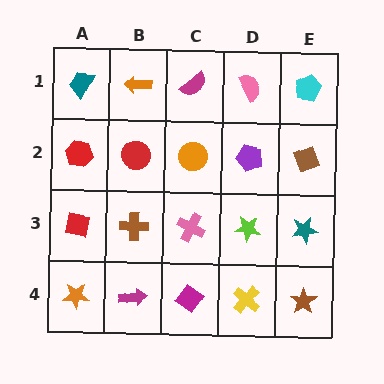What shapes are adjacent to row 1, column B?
A red circle (row 2, column B), a teal trapezoid (row 1, column A), a magenta semicircle (row 1, column C).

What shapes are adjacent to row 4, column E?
A teal star (row 3, column E), a yellow cross (row 4, column D).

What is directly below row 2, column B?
A brown cross.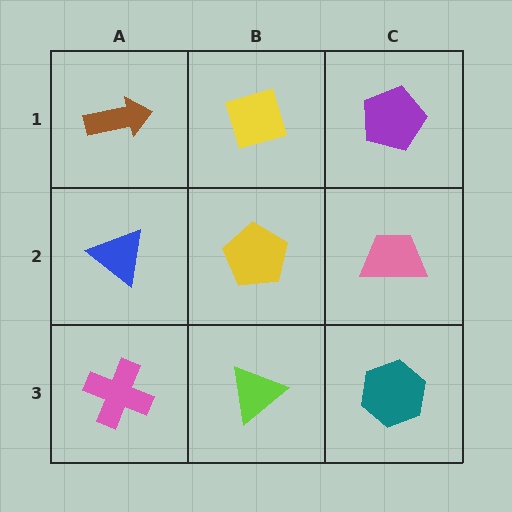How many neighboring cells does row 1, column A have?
2.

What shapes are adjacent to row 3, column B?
A yellow pentagon (row 2, column B), a pink cross (row 3, column A), a teal hexagon (row 3, column C).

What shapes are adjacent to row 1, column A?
A blue triangle (row 2, column A), a yellow diamond (row 1, column B).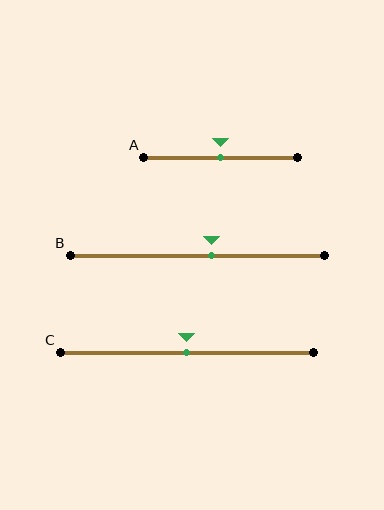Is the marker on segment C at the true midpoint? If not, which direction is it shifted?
Yes, the marker on segment C is at the true midpoint.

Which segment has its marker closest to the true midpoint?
Segment A has its marker closest to the true midpoint.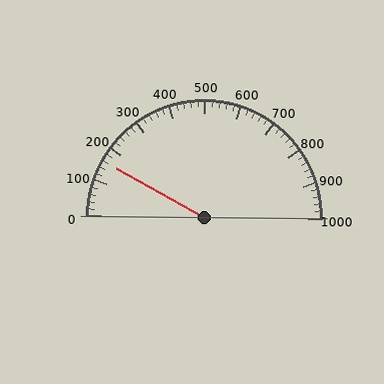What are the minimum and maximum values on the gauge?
The gauge ranges from 0 to 1000.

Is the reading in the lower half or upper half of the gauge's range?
The reading is in the lower half of the range (0 to 1000).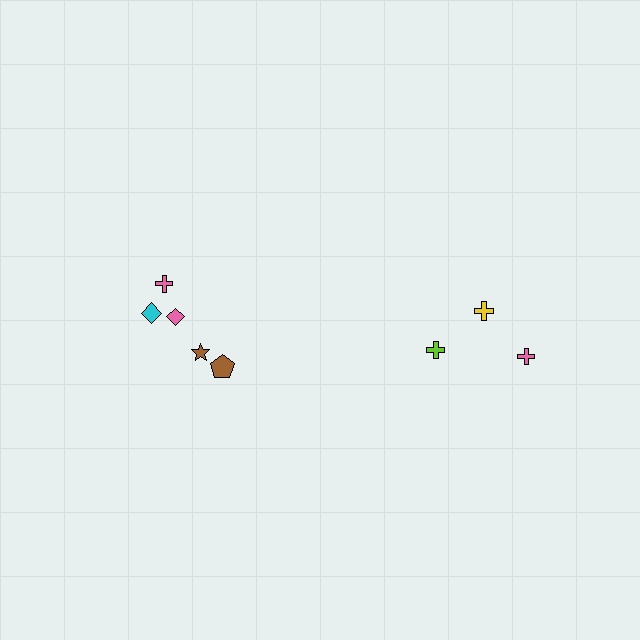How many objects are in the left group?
There are 5 objects.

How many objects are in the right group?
There are 3 objects.